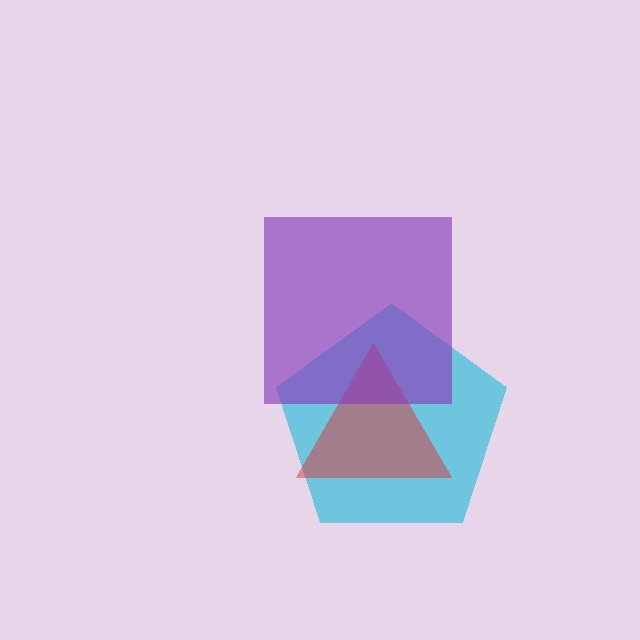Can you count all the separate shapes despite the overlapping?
Yes, there are 3 separate shapes.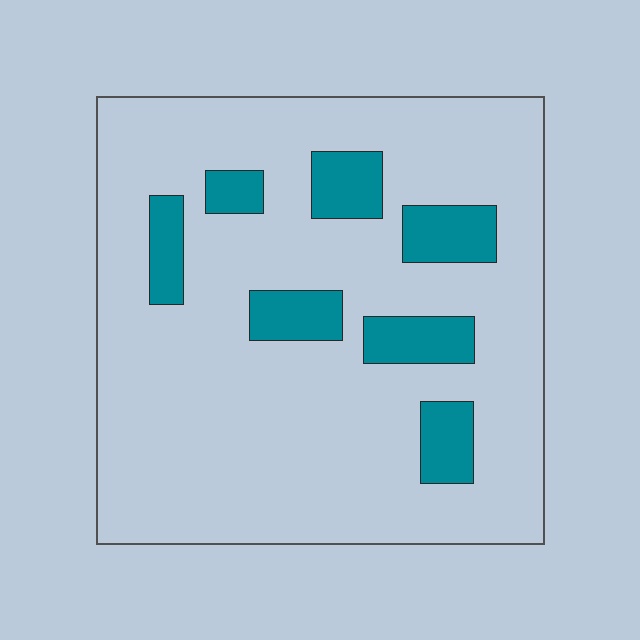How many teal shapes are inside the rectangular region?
7.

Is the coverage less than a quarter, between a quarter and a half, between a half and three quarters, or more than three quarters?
Less than a quarter.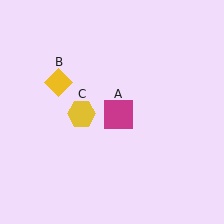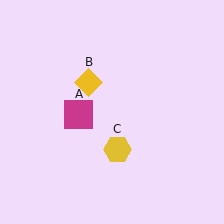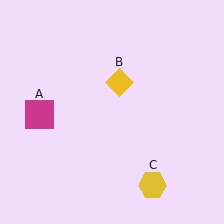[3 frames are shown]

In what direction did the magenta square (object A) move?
The magenta square (object A) moved left.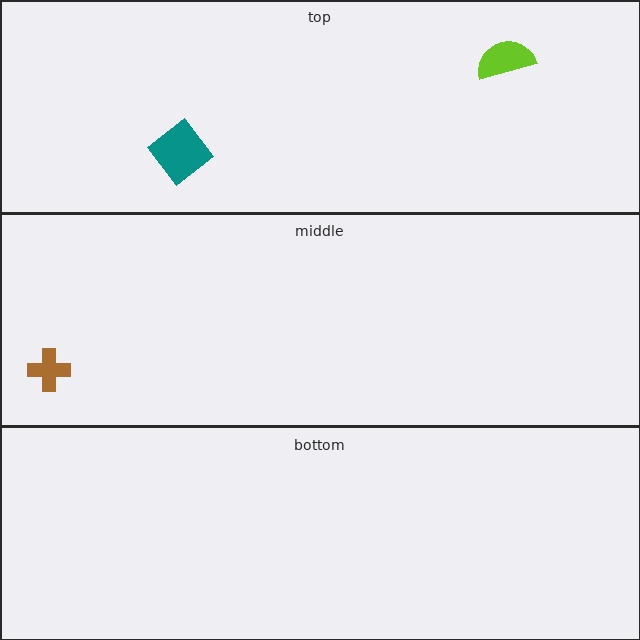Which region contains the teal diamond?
The top region.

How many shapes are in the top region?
2.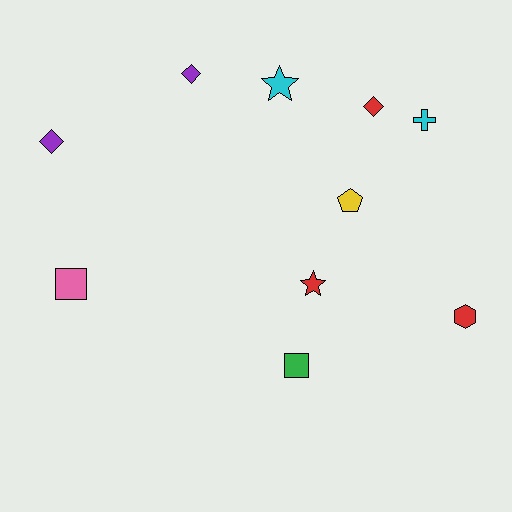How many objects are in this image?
There are 10 objects.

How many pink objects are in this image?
There is 1 pink object.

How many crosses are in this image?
There is 1 cross.